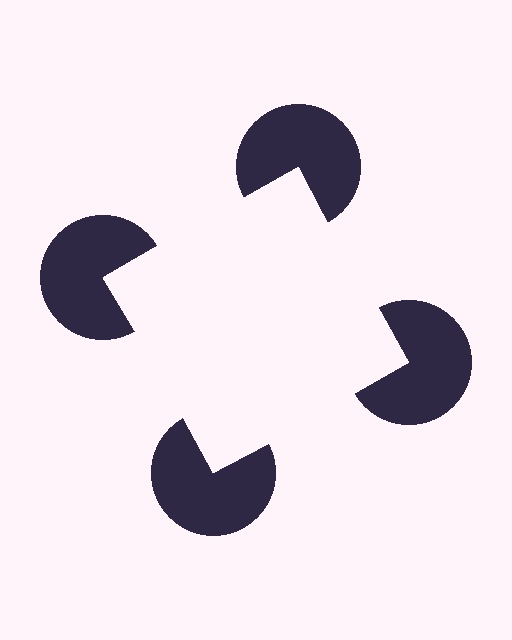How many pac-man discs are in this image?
There are 4 — one at each vertex of the illusory square.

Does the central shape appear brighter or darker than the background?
It typically appears slightly brighter than the background, even though no actual brightness change is drawn.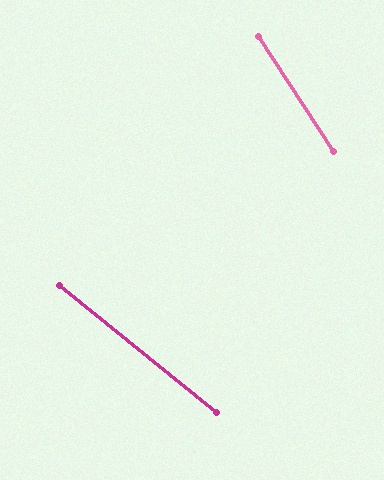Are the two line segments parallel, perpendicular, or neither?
Neither parallel nor perpendicular — they differ by about 18°.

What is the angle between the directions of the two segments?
Approximately 18 degrees.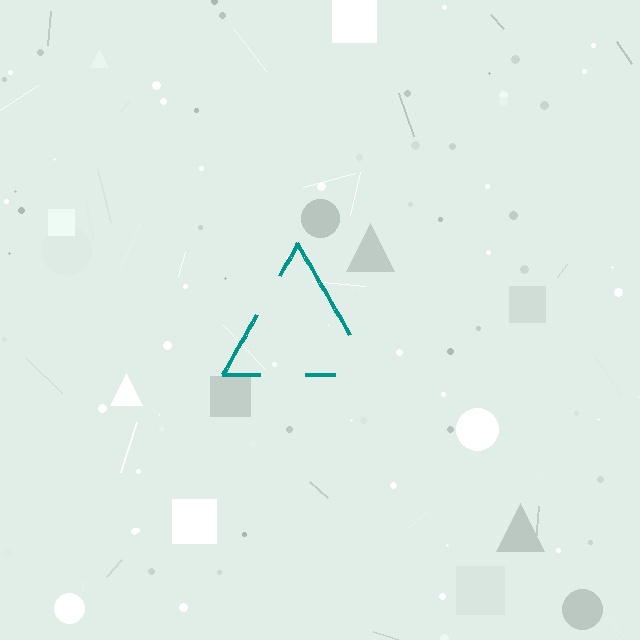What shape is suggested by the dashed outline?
The dashed outline suggests a triangle.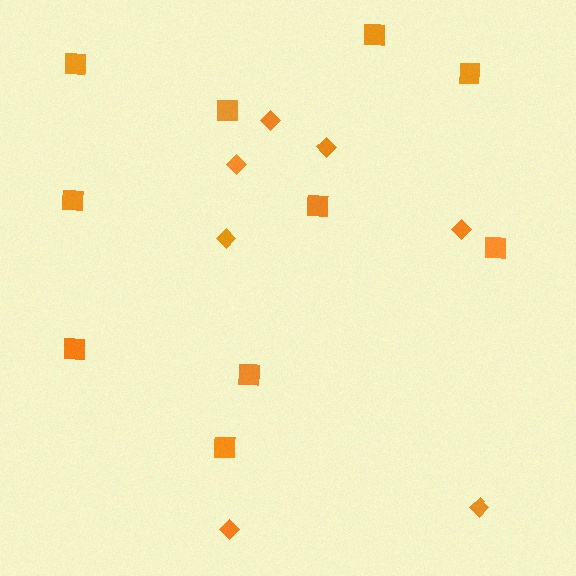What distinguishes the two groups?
There are 2 groups: one group of squares (10) and one group of diamonds (7).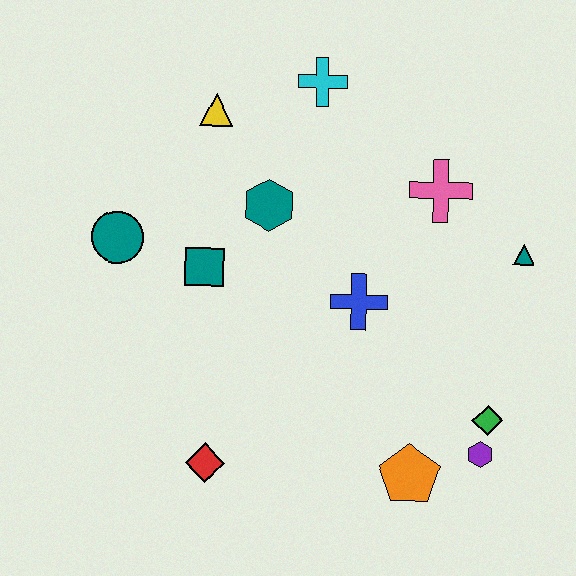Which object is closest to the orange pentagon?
The purple hexagon is closest to the orange pentagon.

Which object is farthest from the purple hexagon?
The yellow triangle is farthest from the purple hexagon.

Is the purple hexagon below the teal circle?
Yes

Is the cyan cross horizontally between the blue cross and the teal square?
Yes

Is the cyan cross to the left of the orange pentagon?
Yes